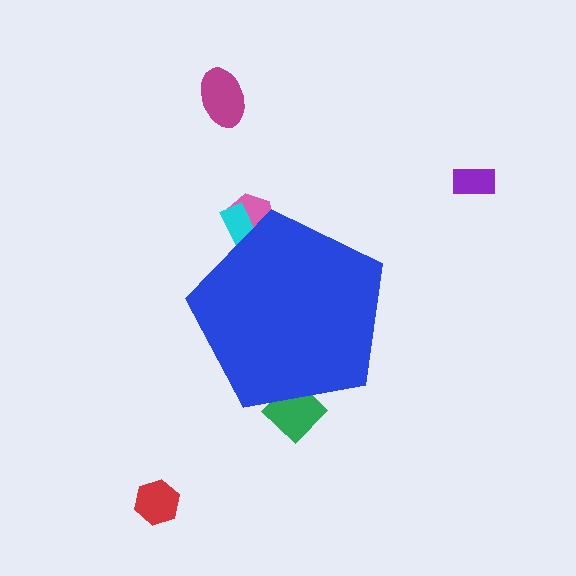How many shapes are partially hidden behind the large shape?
3 shapes are partially hidden.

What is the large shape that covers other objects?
A blue pentagon.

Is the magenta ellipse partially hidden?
No, the magenta ellipse is fully visible.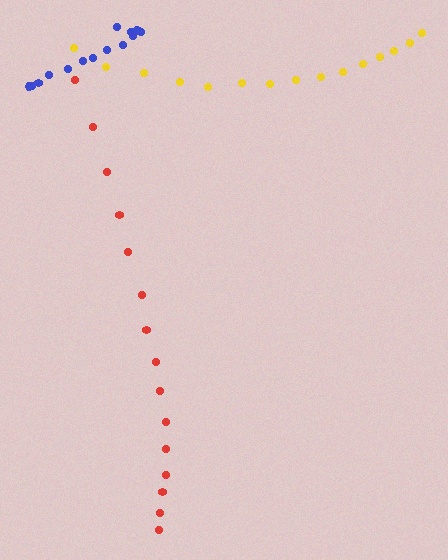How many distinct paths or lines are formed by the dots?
There are 3 distinct paths.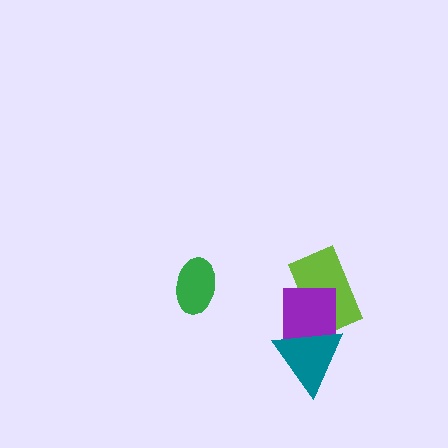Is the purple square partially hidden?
Yes, it is partially covered by another shape.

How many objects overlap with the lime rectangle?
2 objects overlap with the lime rectangle.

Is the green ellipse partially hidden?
No, no other shape covers it.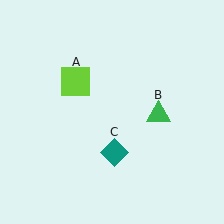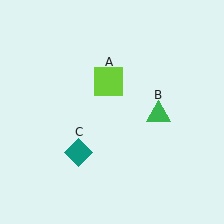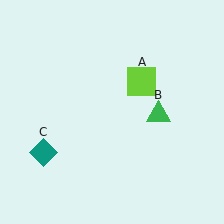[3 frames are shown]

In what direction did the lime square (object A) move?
The lime square (object A) moved right.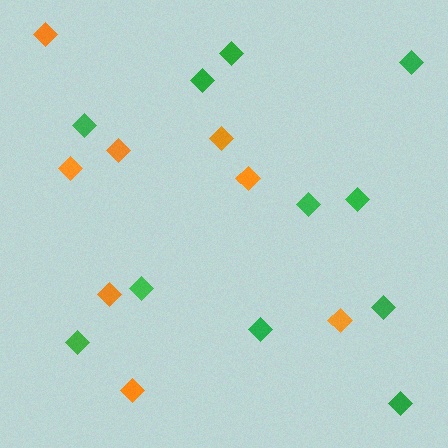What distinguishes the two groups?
There are 2 groups: one group of green diamonds (11) and one group of orange diamonds (8).